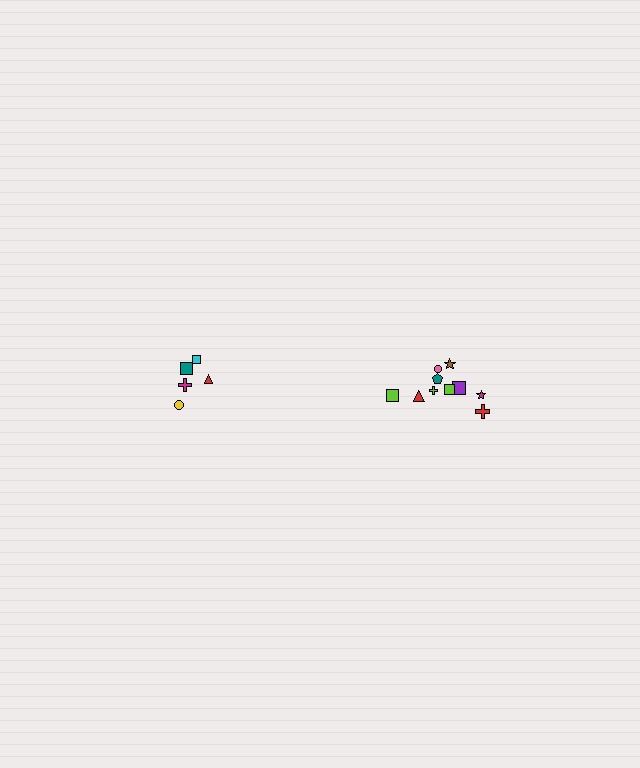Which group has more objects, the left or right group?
The right group.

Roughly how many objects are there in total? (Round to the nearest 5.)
Roughly 15 objects in total.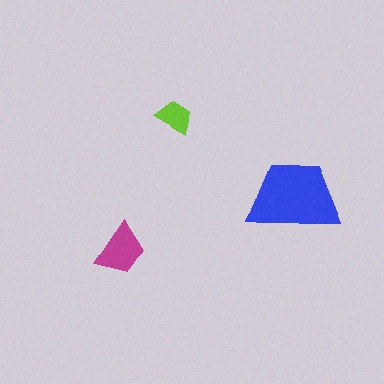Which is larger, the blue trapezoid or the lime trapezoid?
The blue one.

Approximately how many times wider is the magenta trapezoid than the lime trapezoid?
About 1.5 times wider.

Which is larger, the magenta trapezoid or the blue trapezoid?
The blue one.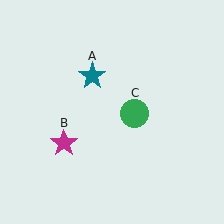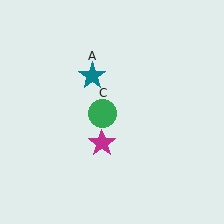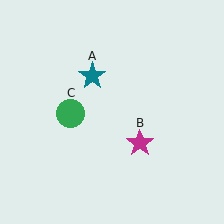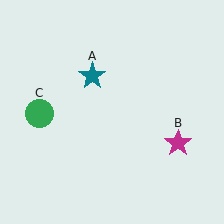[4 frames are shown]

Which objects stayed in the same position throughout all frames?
Teal star (object A) remained stationary.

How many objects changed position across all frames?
2 objects changed position: magenta star (object B), green circle (object C).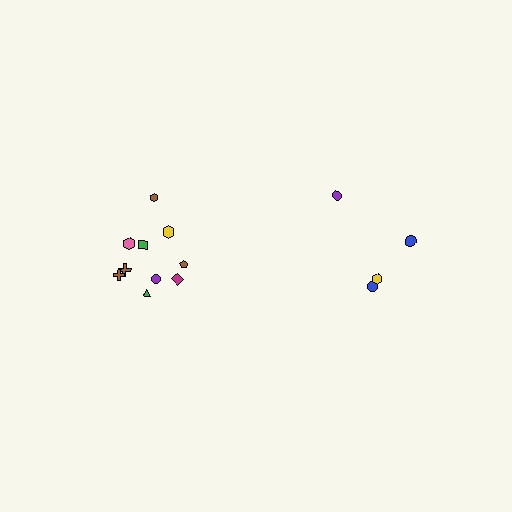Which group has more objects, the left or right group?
The left group.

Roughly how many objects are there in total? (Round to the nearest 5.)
Roughly 15 objects in total.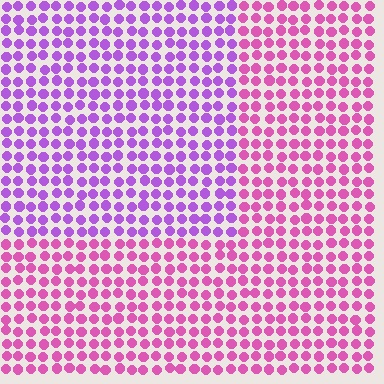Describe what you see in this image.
The image is filled with small pink elements in a uniform arrangement. A rectangle-shaped region is visible where the elements are tinted to a slightly different hue, forming a subtle color boundary.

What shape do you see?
I see a rectangle.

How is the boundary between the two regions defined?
The boundary is defined purely by a slight shift in hue (about 38 degrees). Spacing, size, and orientation are identical on both sides.